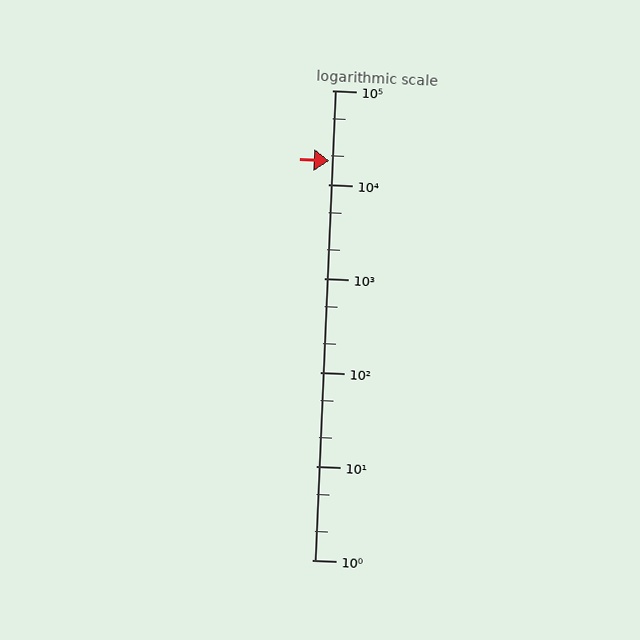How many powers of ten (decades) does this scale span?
The scale spans 5 decades, from 1 to 100000.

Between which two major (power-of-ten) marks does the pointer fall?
The pointer is between 10000 and 100000.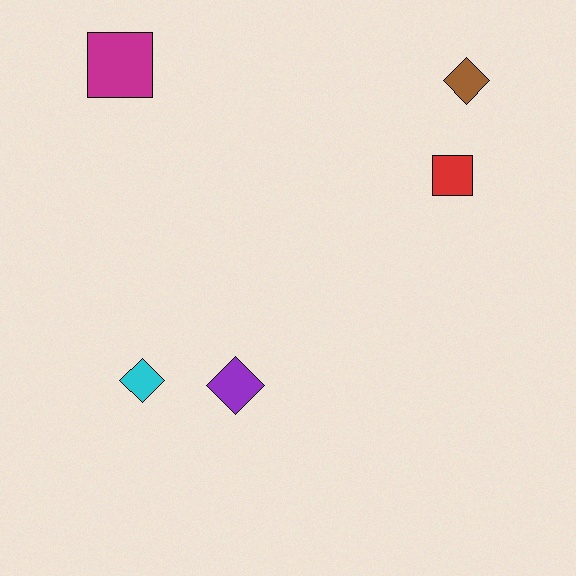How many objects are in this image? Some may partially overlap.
There are 5 objects.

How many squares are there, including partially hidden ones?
There are 2 squares.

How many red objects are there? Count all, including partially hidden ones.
There is 1 red object.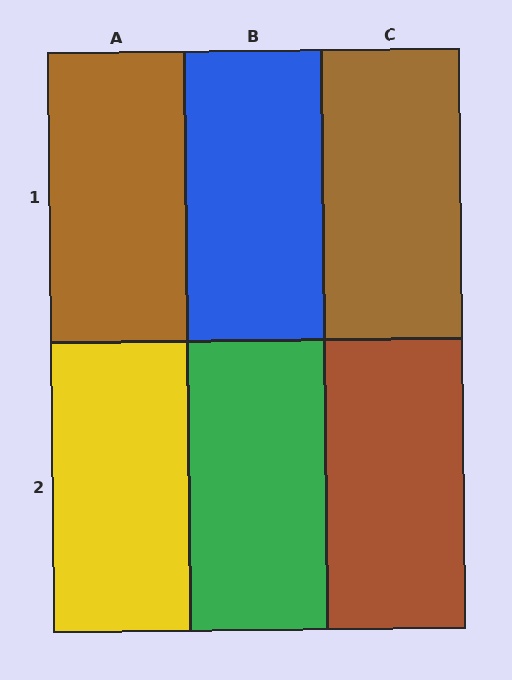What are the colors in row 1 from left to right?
Brown, blue, brown.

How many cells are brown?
3 cells are brown.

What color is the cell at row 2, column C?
Brown.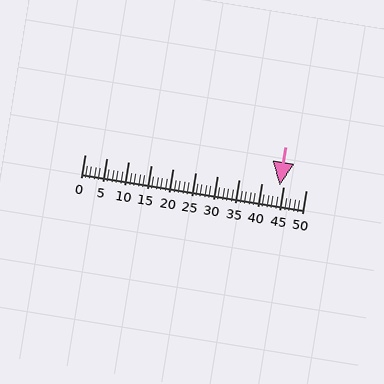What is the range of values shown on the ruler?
The ruler shows values from 0 to 50.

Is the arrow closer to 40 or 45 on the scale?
The arrow is closer to 45.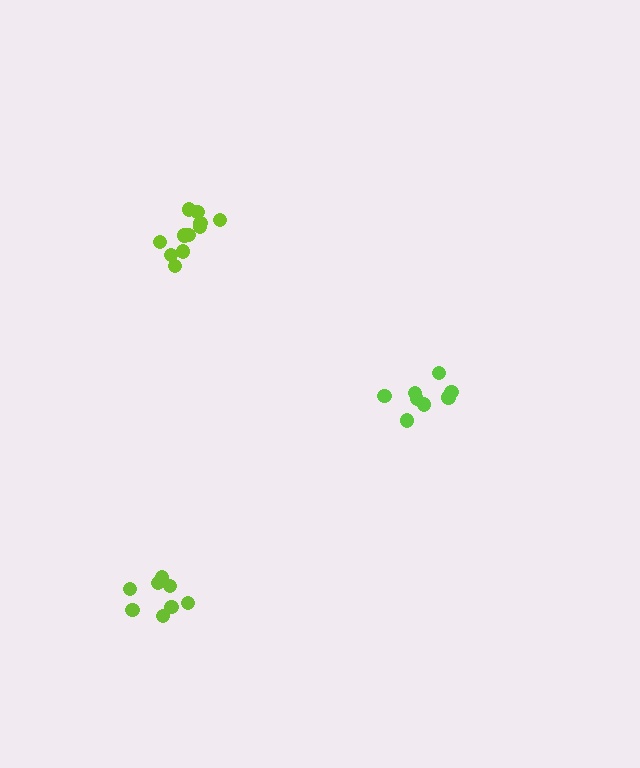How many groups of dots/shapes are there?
There are 3 groups.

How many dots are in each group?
Group 1: 8 dots, Group 2: 8 dots, Group 3: 11 dots (27 total).